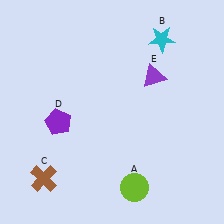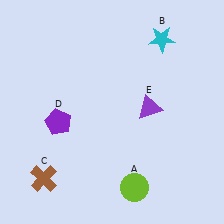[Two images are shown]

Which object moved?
The purple triangle (E) moved down.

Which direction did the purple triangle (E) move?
The purple triangle (E) moved down.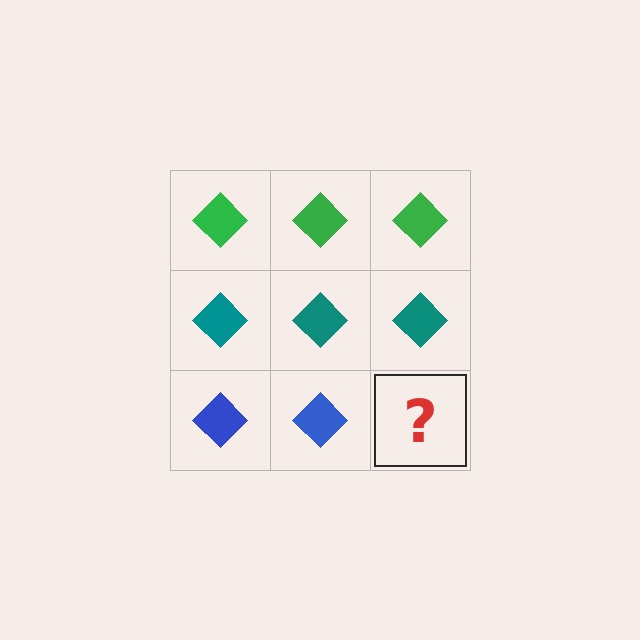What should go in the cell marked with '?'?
The missing cell should contain a blue diamond.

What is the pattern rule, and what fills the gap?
The rule is that each row has a consistent color. The gap should be filled with a blue diamond.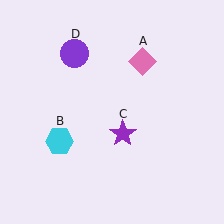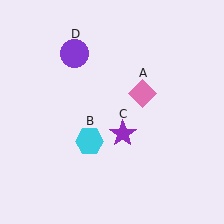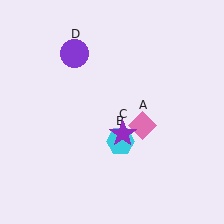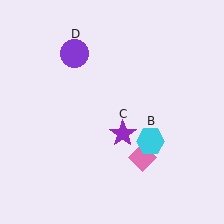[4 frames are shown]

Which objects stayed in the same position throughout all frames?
Purple star (object C) and purple circle (object D) remained stationary.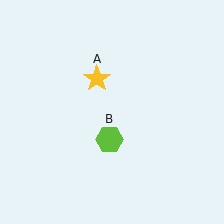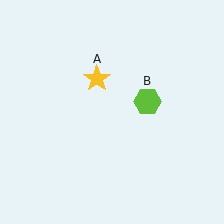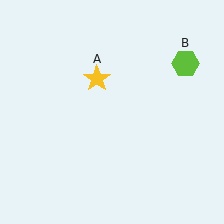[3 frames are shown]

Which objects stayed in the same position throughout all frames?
Yellow star (object A) remained stationary.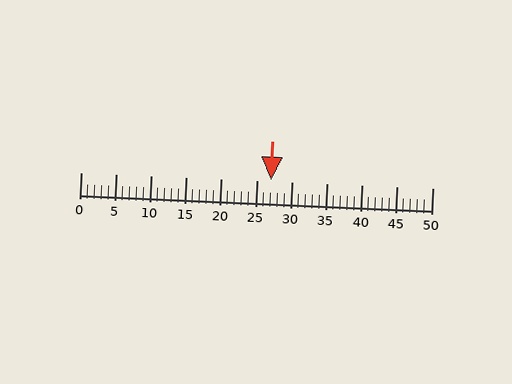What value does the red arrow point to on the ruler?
The red arrow points to approximately 27.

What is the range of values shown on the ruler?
The ruler shows values from 0 to 50.